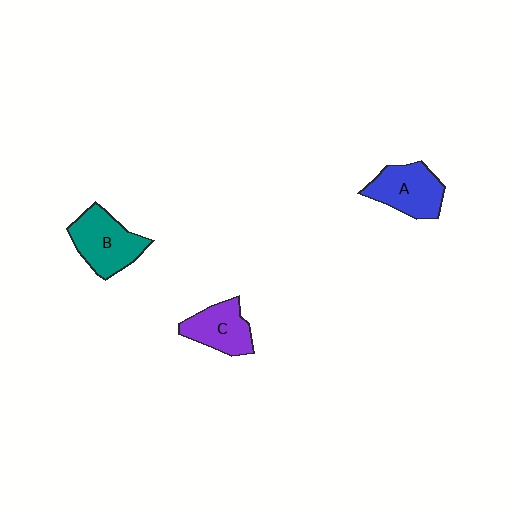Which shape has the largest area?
Shape B (teal).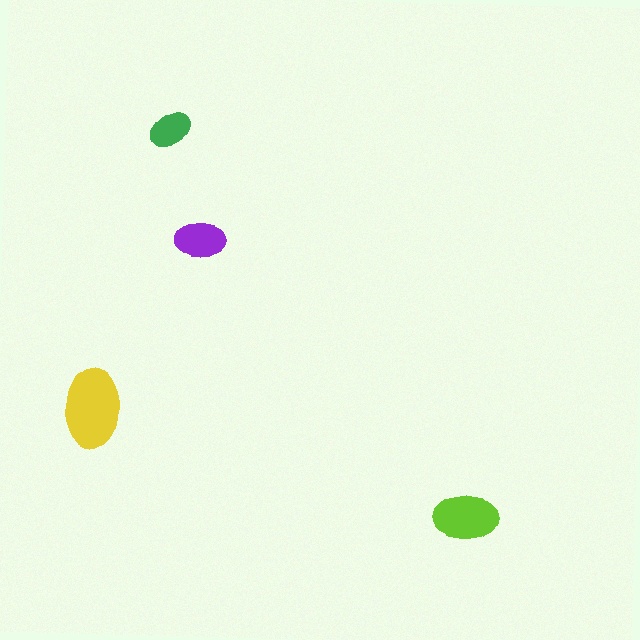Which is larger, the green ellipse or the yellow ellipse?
The yellow one.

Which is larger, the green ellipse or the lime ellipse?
The lime one.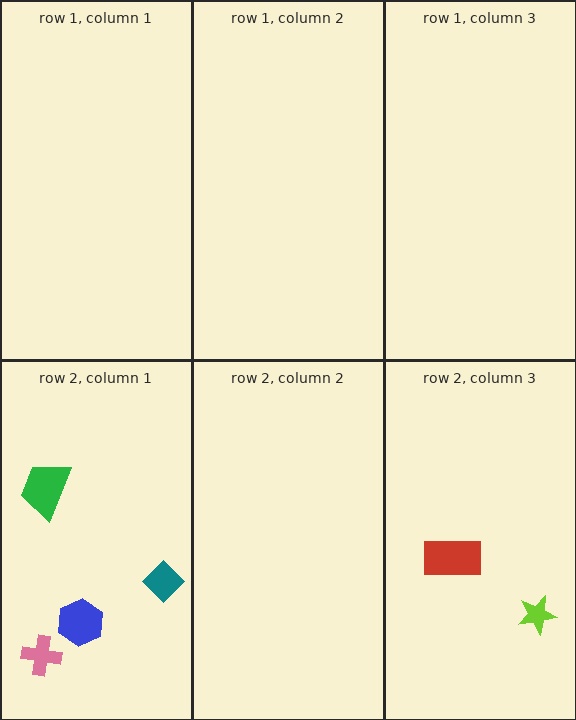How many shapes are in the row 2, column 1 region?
4.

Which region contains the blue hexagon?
The row 2, column 1 region.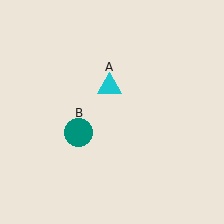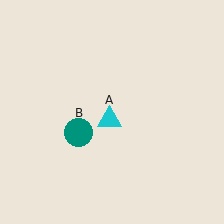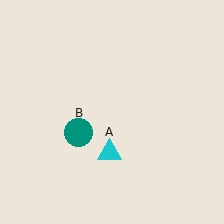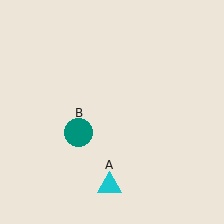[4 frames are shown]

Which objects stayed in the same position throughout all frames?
Teal circle (object B) remained stationary.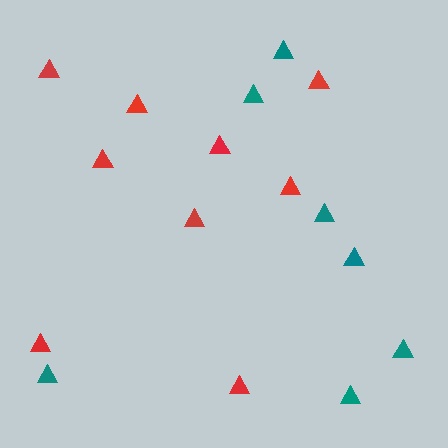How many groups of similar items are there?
There are 2 groups: one group of red triangles (9) and one group of teal triangles (7).